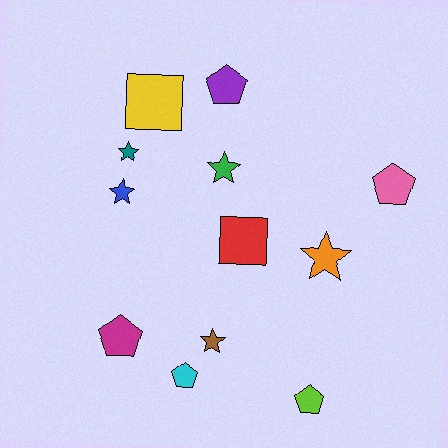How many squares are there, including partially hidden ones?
There are 2 squares.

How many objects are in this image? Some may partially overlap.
There are 12 objects.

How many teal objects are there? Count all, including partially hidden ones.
There is 1 teal object.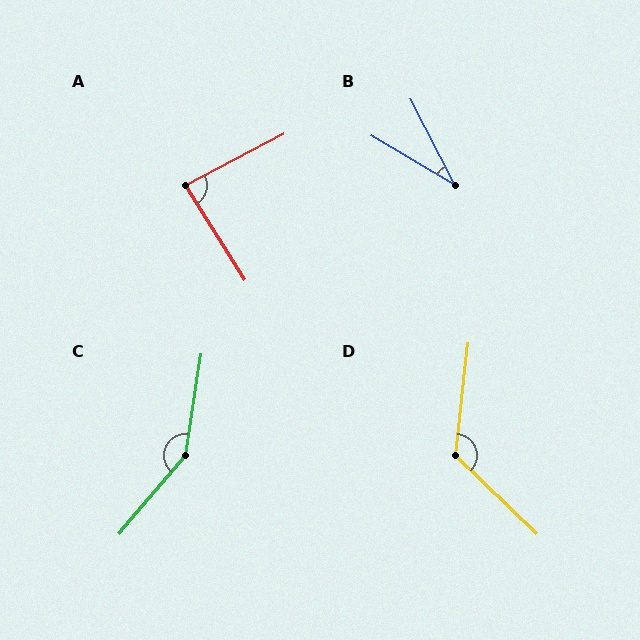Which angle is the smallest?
B, at approximately 32 degrees.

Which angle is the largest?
C, at approximately 149 degrees.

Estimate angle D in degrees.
Approximately 128 degrees.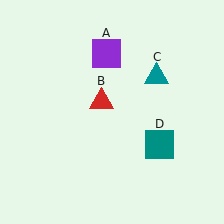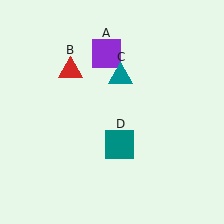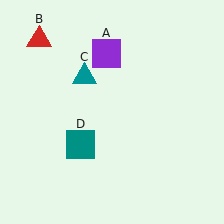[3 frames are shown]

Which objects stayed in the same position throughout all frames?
Purple square (object A) remained stationary.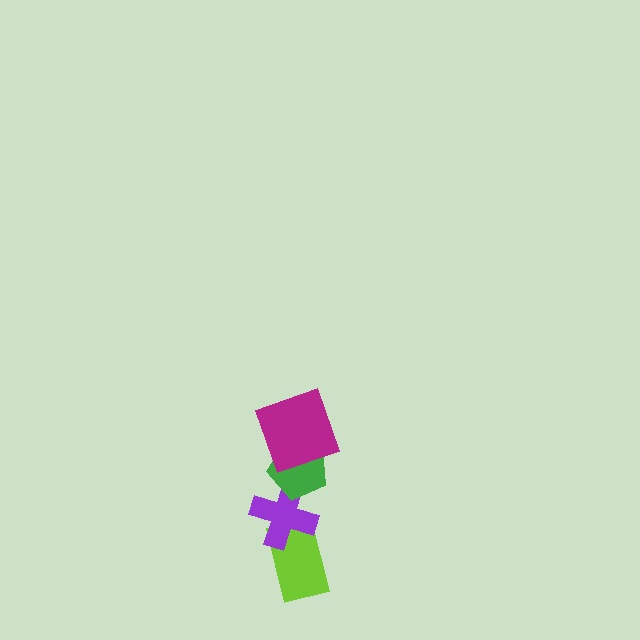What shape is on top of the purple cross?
The green pentagon is on top of the purple cross.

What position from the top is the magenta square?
The magenta square is 1st from the top.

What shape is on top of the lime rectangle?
The purple cross is on top of the lime rectangle.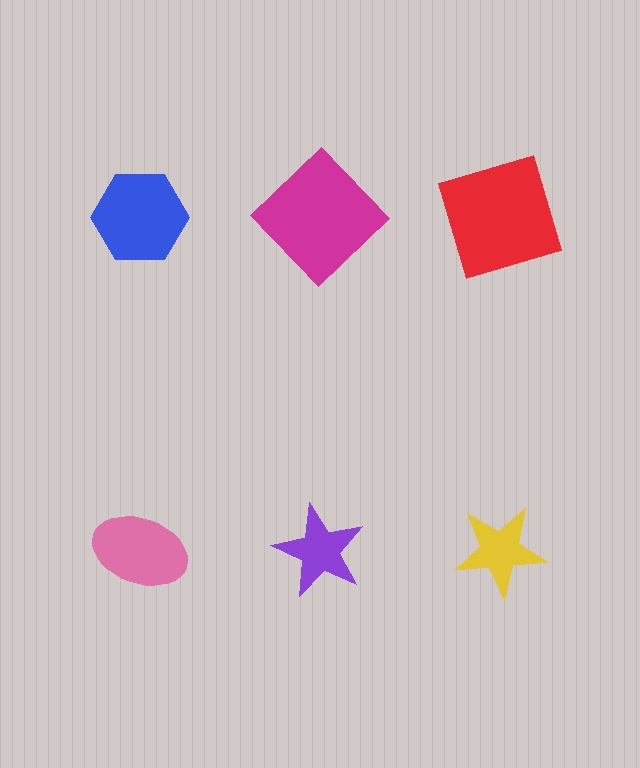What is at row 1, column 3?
A red square.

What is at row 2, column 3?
A yellow star.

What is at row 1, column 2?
A magenta diamond.